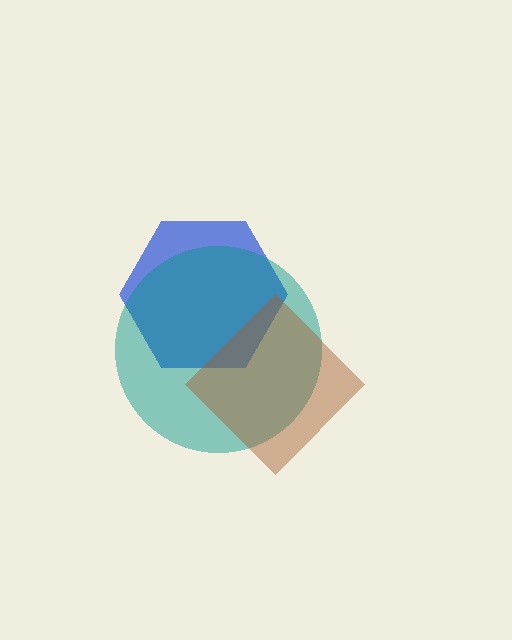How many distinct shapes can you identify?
There are 3 distinct shapes: a blue hexagon, a teal circle, a brown diamond.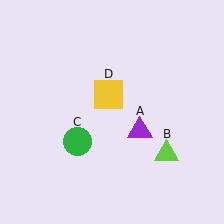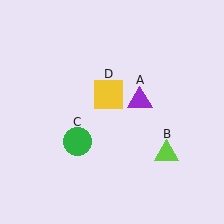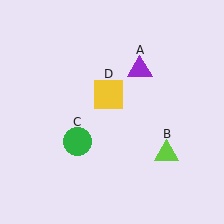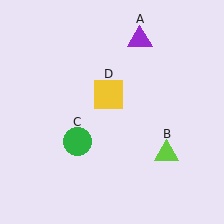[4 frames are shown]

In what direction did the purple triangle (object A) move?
The purple triangle (object A) moved up.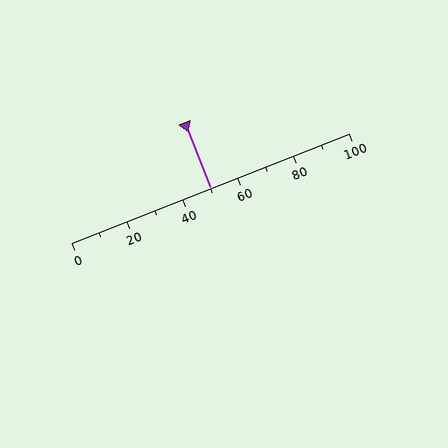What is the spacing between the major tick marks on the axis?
The major ticks are spaced 20 apart.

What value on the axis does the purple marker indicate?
The marker indicates approximately 50.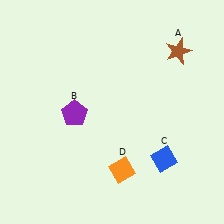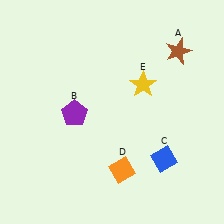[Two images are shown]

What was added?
A yellow star (E) was added in Image 2.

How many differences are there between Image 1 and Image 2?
There is 1 difference between the two images.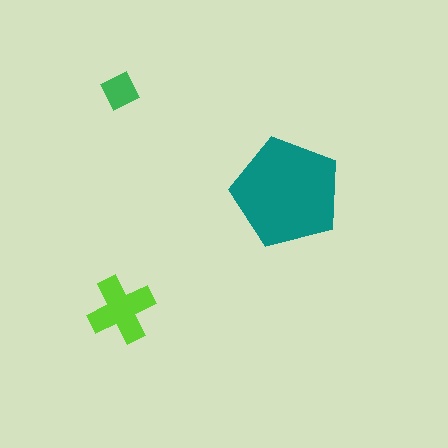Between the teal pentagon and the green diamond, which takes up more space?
The teal pentagon.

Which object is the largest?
The teal pentagon.